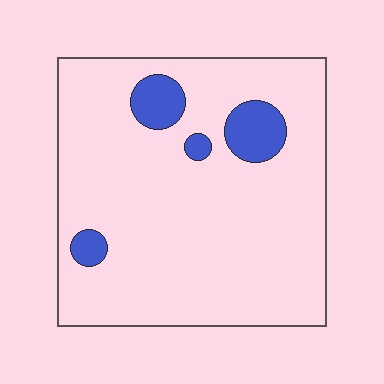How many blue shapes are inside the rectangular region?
4.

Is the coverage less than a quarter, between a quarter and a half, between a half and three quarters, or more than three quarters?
Less than a quarter.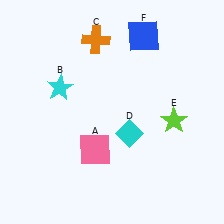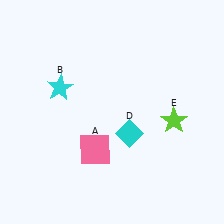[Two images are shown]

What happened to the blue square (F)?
The blue square (F) was removed in Image 2. It was in the top-right area of Image 1.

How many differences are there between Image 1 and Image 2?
There are 2 differences between the two images.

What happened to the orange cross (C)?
The orange cross (C) was removed in Image 2. It was in the top-left area of Image 1.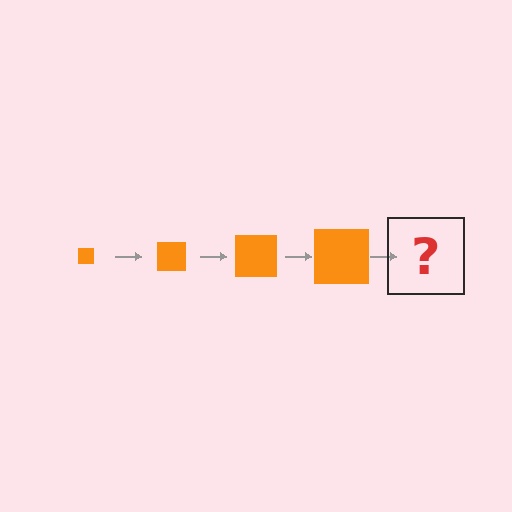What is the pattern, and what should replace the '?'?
The pattern is that the square gets progressively larger each step. The '?' should be an orange square, larger than the previous one.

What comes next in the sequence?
The next element should be an orange square, larger than the previous one.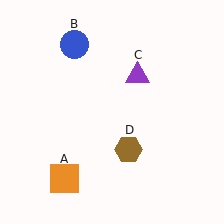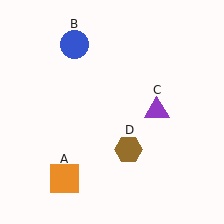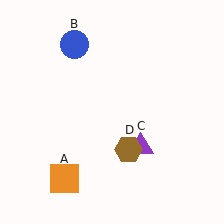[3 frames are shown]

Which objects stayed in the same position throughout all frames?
Orange square (object A) and blue circle (object B) and brown hexagon (object D) remained stationary.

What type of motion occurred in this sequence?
The purple triangle (object C) rotated clockwise around the center of the scene.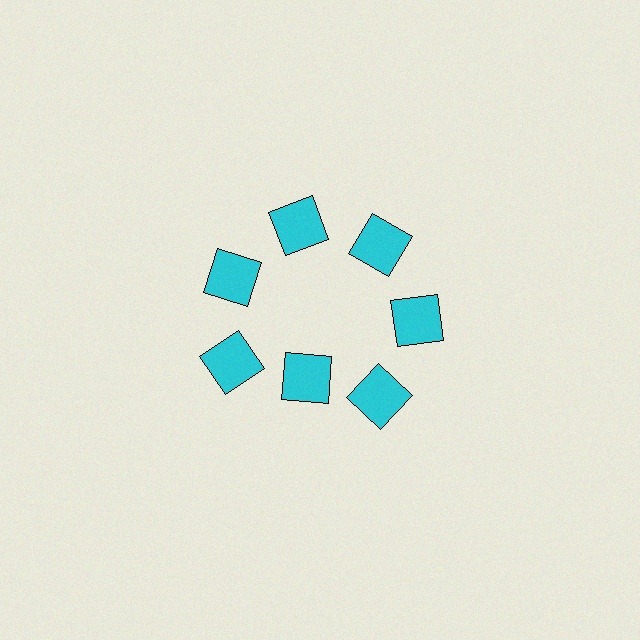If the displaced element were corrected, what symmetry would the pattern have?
It would have 7-fold rotational symmetry — the pattern would map onto itself every 51 degrees.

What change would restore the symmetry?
The symmetry would be restored by moving it outward, back onto the ring so that all 7 squares sit at equal angles and equal distance from the center.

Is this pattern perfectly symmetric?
No. The 7 cyan squares are arranged in a ring, but one element near the 6 o'clock position is pulled inward toward the center, breaking the 7-fold rotational symmetry.